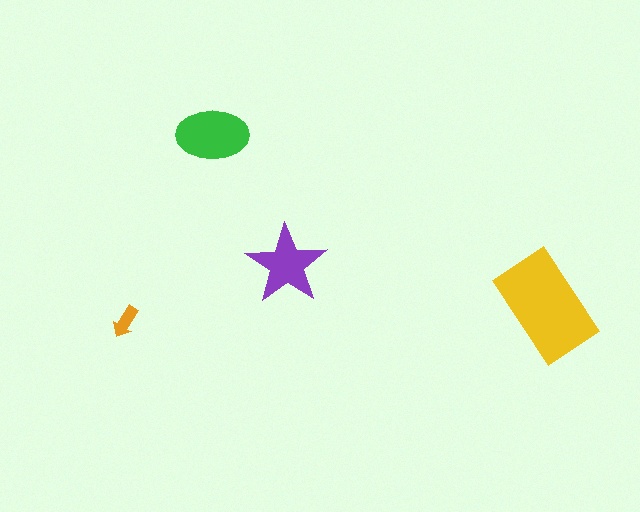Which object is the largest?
The yellow rectangle.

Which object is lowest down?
The orange arrow is bottommost.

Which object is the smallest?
The orange arrow.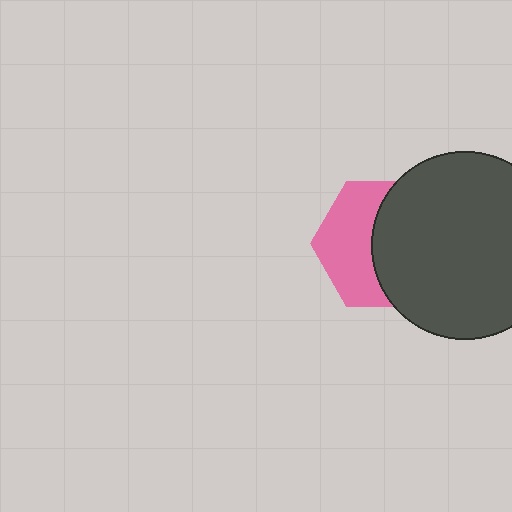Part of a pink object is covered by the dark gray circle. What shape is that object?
It is a hexagon.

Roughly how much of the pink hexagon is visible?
About half of it is visible (roughly 46%).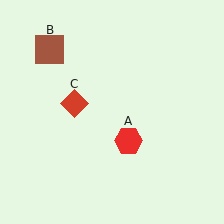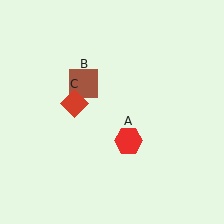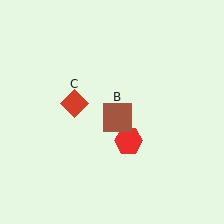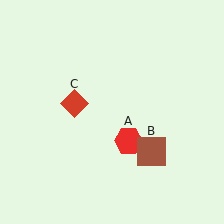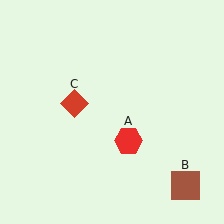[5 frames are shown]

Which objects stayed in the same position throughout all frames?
Red hexagon (object A) and red diamond (object C) remained stationary.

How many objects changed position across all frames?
1 object changed position: brown square (object B).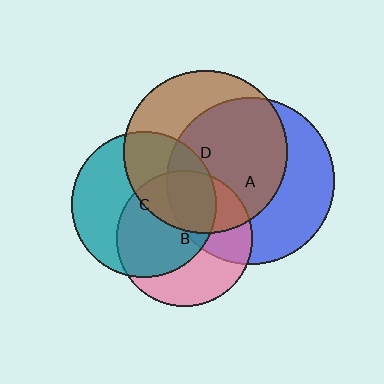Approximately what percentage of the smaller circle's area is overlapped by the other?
Approximately 60%.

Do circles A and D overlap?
Yes.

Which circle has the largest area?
Circle A (blue).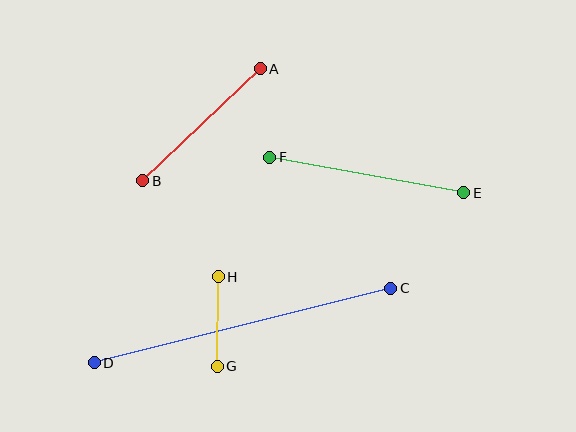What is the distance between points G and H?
The distance is approximately 89 pixels.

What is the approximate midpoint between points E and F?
The midpoint is at approximately (367, 175) pixels.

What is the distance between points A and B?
The distance is approximately 162 pixels.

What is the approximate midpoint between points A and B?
The midpoint is at approximately (202, 125) pixels.